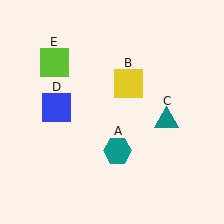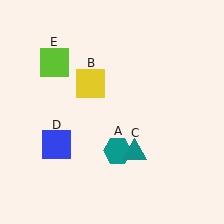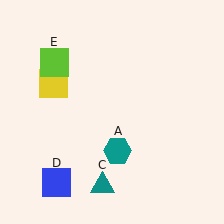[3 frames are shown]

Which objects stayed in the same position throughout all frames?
Teal hexagon (object A) and lime square (object E) remained stationary.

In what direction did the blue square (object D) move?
The blue square (object D) moved down.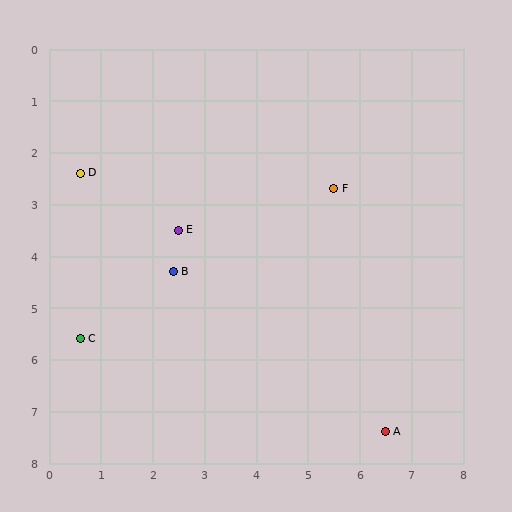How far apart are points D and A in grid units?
Points D and A are about 7.7 grid units apart.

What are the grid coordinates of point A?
Point A is at approximately (6.5, 7.4).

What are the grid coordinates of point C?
Point C is at approximately (0.6, 5.6).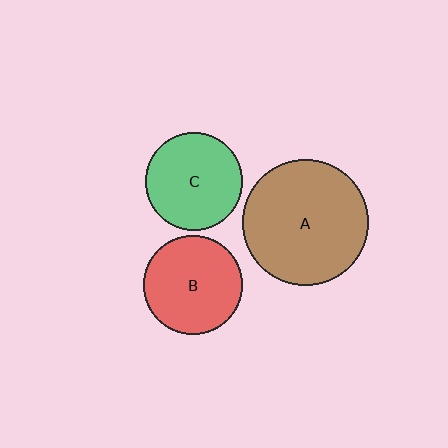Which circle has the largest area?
Circle A (brown).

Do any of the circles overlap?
No, none of the circles overlap.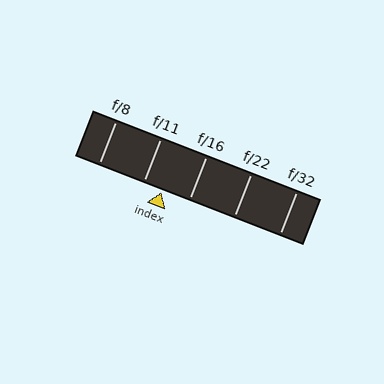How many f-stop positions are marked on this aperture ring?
There are 5 f-stop positions marked.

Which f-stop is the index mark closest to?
The index mark is closest to f/11.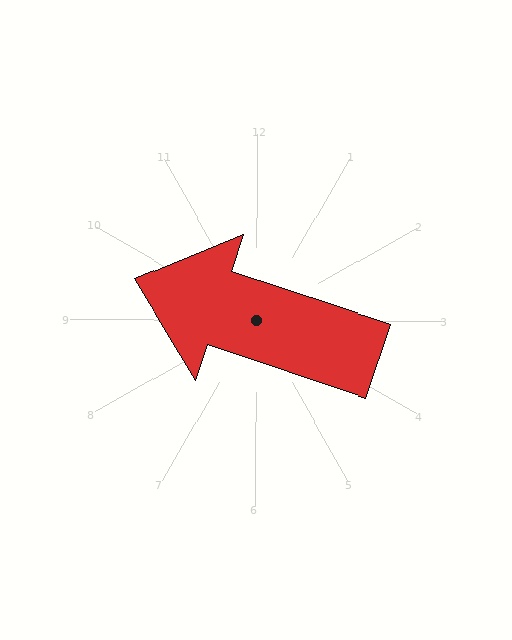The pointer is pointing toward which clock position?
Roughly 10 o'clock.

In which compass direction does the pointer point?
West.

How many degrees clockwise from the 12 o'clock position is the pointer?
Approximately 288 degrees.